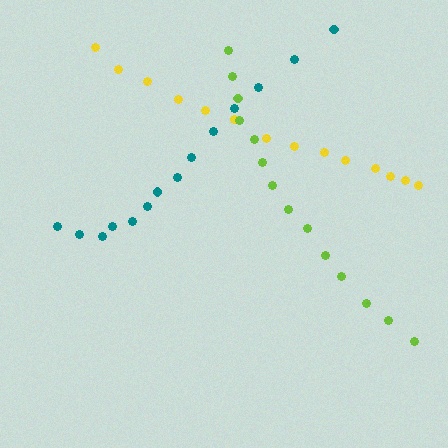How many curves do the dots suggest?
There are 3 distinct paths.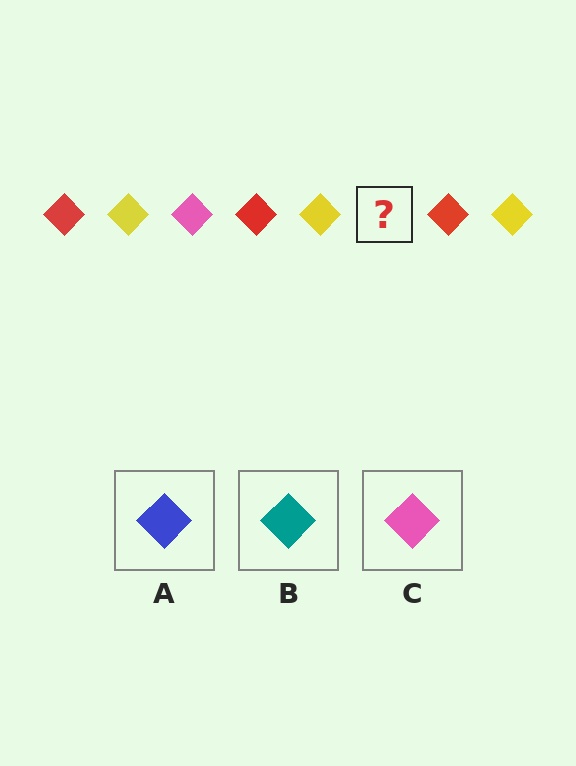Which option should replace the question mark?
Option C.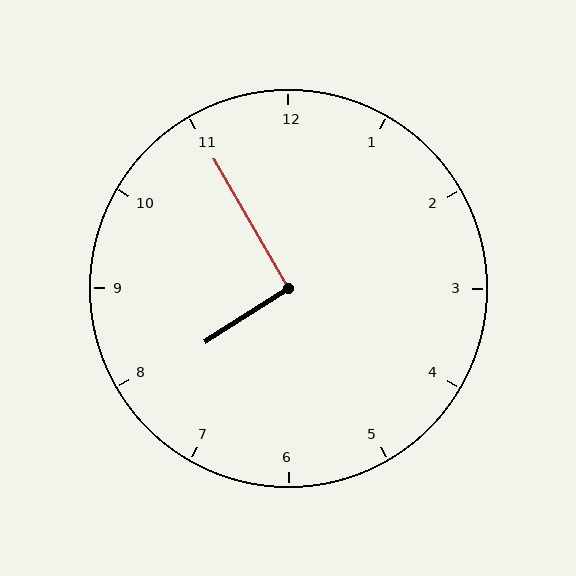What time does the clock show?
7:55.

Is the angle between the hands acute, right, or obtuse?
It is right.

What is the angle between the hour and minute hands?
Approximately 92 degrees.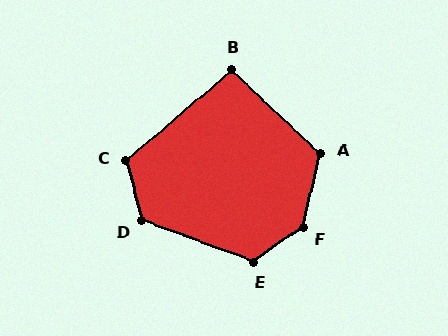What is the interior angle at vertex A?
Approximately 119 degrees (obtuse).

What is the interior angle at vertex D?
Approximately 124 degrees (obtuse).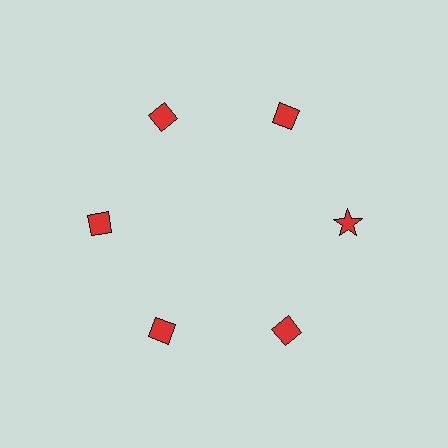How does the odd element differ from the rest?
It has a different shape: star instead of diamond.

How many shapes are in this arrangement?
There are 6 shapes arranged in a ring pattern.